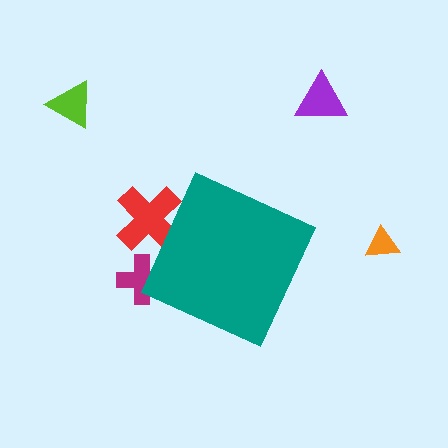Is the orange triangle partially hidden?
No, the orange triangle is fully visible.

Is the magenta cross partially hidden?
Yes, the magenta cross is partially hidden behind the teal diamond.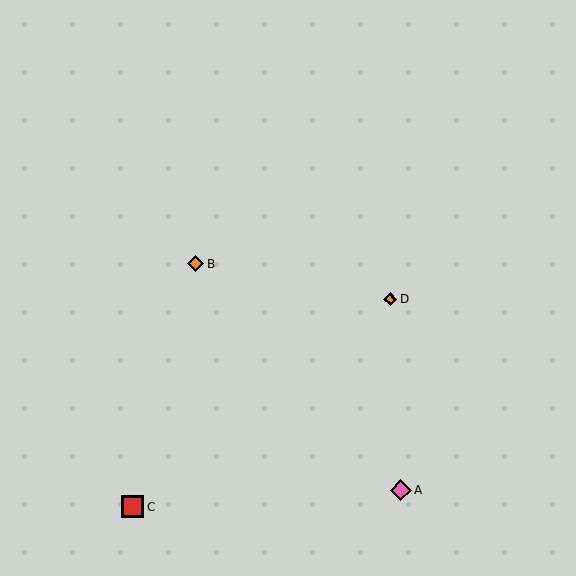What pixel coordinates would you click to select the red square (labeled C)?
Click at (133, 507) to select the red square C.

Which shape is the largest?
The red square (labeled C) is the largest.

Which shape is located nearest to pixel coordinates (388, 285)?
The orange diamond (labeled D) at (390, 299) is nearest to that location.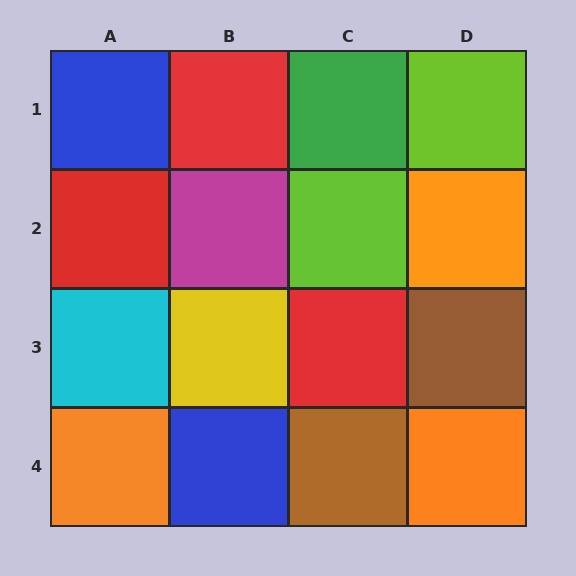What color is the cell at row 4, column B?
Blue.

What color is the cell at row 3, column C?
Red.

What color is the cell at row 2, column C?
Lime.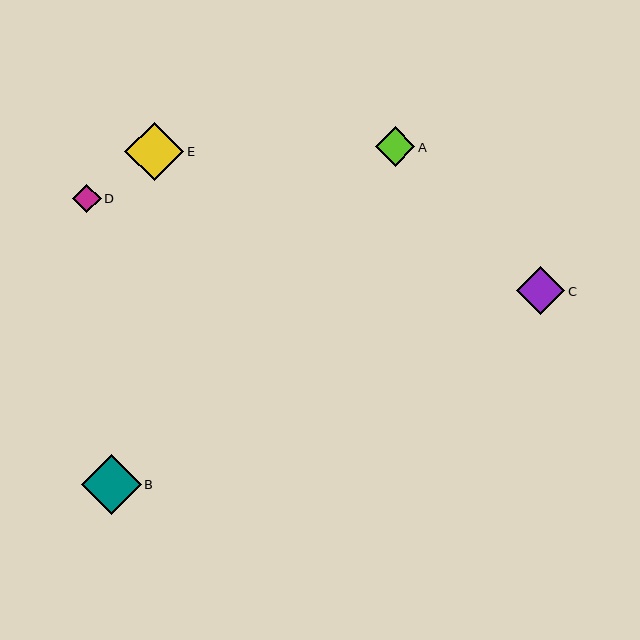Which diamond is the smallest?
Diamond D is the smallest with a size of approximately 28 pixels.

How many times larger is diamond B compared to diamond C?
Diamond B is approximately 1.2 times the size of diamond C.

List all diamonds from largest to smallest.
From largest to smallest: B, E, C, A, D.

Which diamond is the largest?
Diamond B is the largest with a size of approximately 60 pixels.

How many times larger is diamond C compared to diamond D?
Diamond C is approximately 1.7 times the size of diamond D.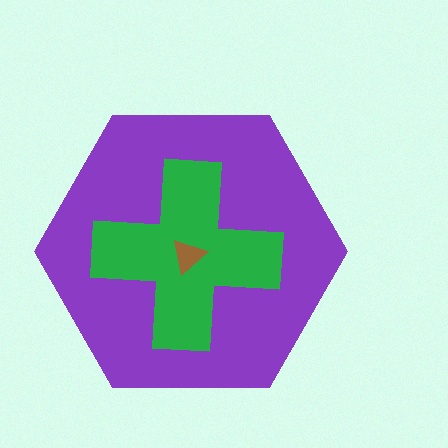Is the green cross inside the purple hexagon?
Yes.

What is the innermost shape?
The brown triangle.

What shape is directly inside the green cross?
The brown triangle.